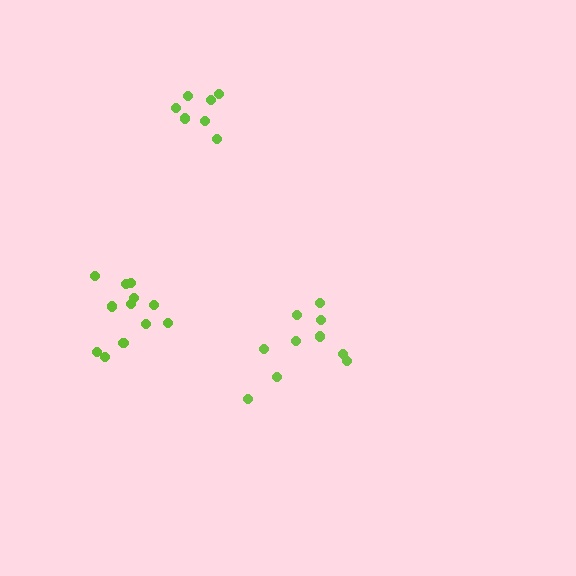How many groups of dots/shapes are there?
There are 3 groups.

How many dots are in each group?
Group 1: 7 dots, Group 2: 10 dots, Group 3: 12 dots (29 total).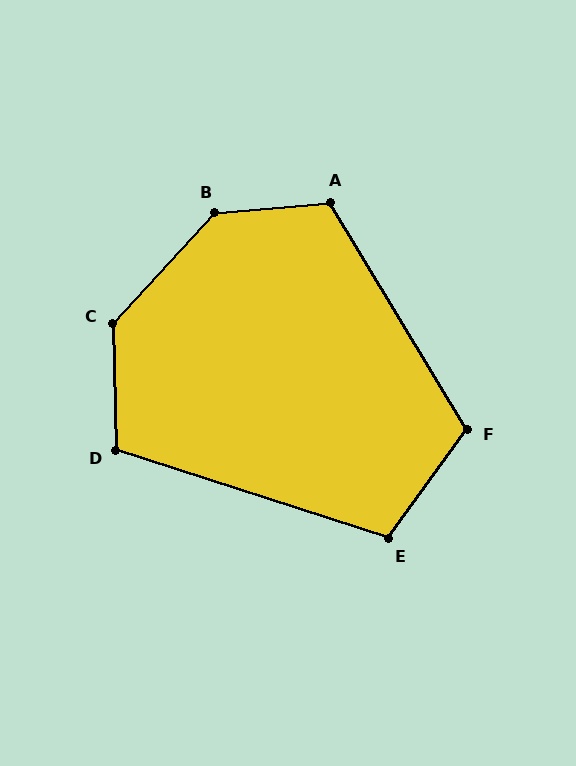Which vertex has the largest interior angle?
B, at approximately 138 degrees.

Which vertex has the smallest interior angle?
E, at approximately 108 degrees.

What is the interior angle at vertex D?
Approximately 109 degrees (obtuse).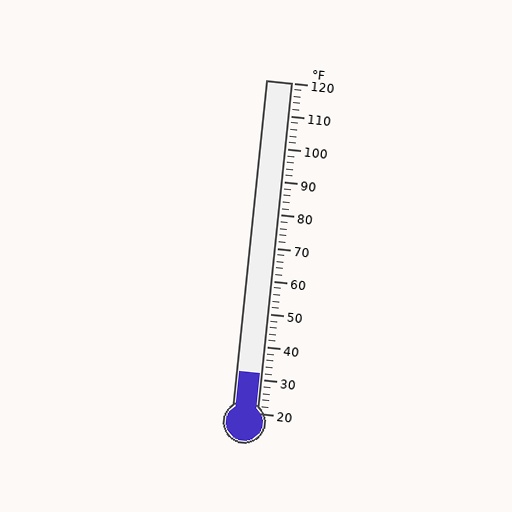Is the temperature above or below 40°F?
The temperature is below 40°F.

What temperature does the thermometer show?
The thermometer shows approximately 32°F.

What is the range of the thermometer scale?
The thermometer scale ranges from 20°F to 120°F.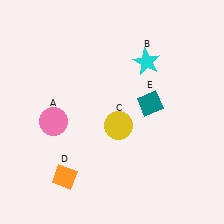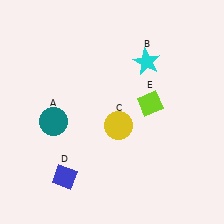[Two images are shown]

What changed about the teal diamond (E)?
In Image 1, E is teal. In Image 2, it changed to lime.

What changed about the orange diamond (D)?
In Image 1, D is orange. In Image 2, it changed to blue.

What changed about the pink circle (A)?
In Image 1, A is pink. In Image 2, it changed to teal.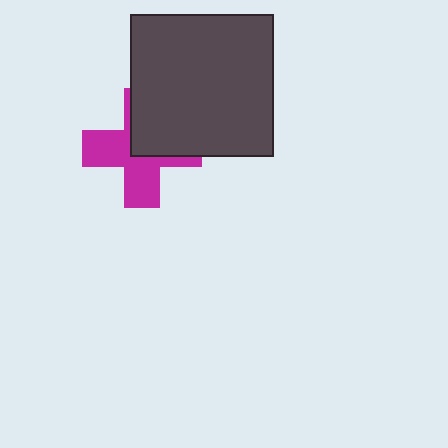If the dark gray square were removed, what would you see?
You would see the complete magenta cross.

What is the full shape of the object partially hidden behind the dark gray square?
The partially hidden object is a magenta cross.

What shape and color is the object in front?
The object in front is a dark gray square.